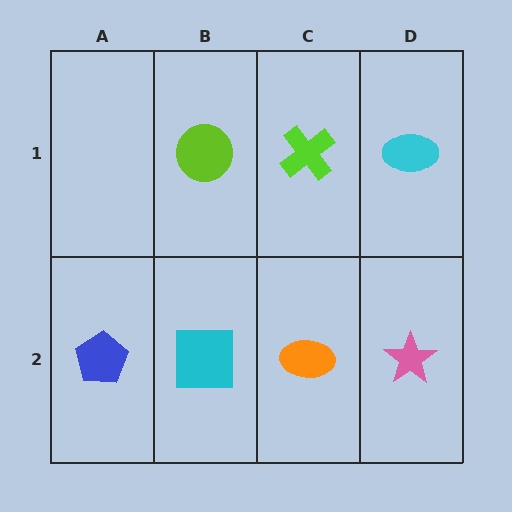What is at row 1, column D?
A cyan ellipse.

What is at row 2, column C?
An orange ellipse.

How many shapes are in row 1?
3 shapes.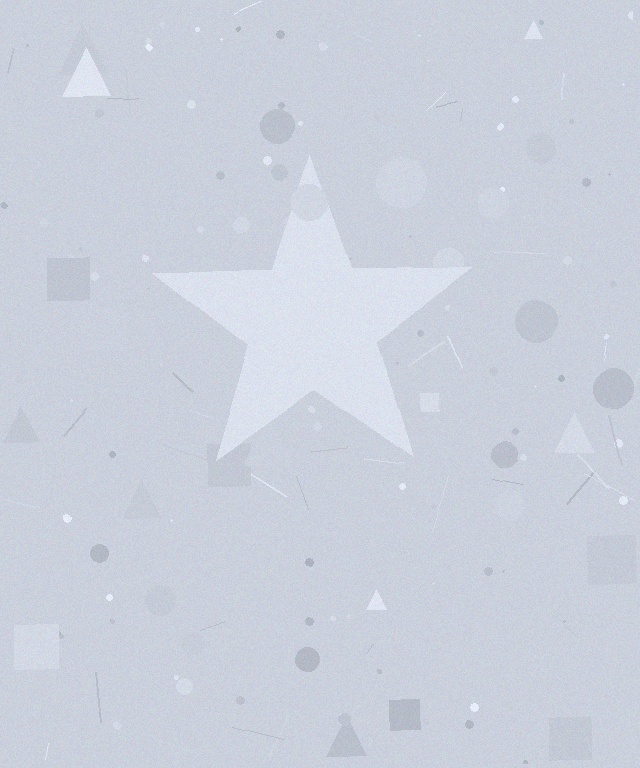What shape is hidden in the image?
A star is hidden in the image.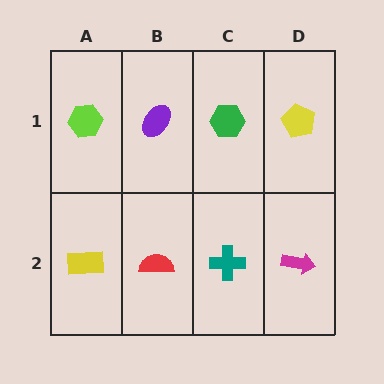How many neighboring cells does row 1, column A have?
2.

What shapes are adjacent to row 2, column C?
A green hexagon (row 1, column C), a red semicircle (row 2, column B), a magenta arrow (row 2, column D).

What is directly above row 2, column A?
A lime hexagon.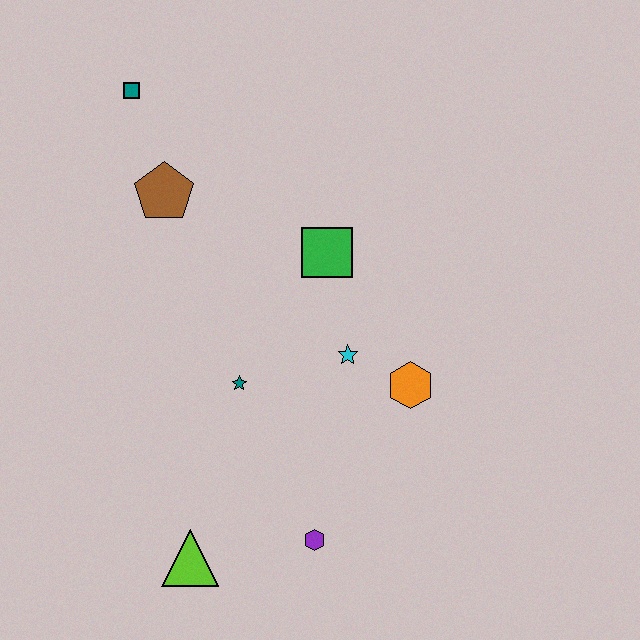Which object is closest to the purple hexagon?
The lime triangle is closest to the purple hexagon.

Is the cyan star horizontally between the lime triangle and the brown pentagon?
No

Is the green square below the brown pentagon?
Yes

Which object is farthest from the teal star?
The teal square is farthest from the teal star.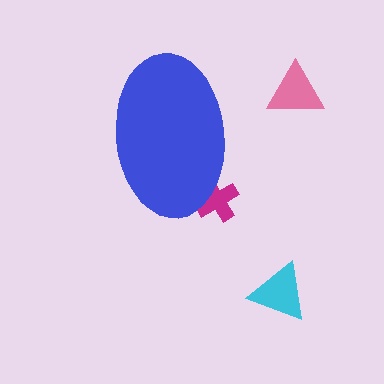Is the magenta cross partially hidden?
Yes, the magenta cross is partially hidden behind the blue ellipse.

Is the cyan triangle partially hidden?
No, the cyan triangle is fully visible.